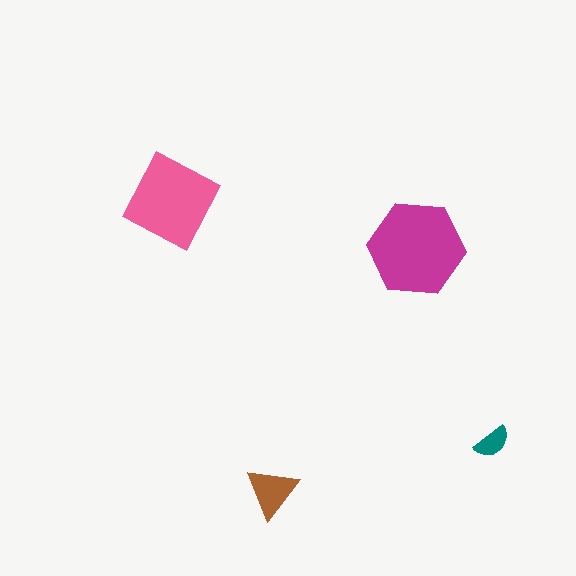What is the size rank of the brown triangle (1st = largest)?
3rd.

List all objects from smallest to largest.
The teal semicircle, the brown triangle, the pink diamond, the magenta hexagon.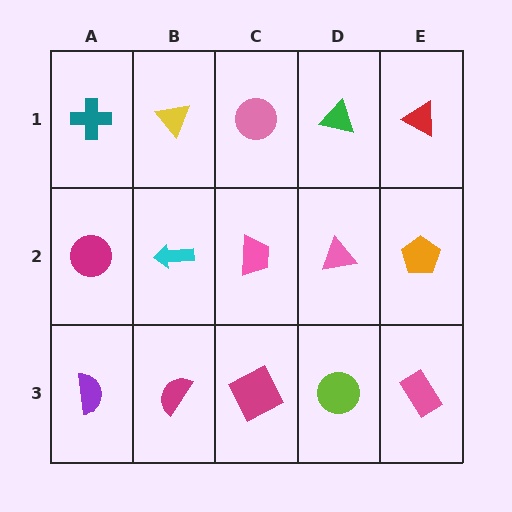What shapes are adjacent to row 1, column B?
A cyan arrow (row 2, column B), a teal cross (row 1, column A), a pink circle (row 1, column C).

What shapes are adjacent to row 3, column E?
An orange pentagon (row 2, column E), a lime circle (row 3, column D).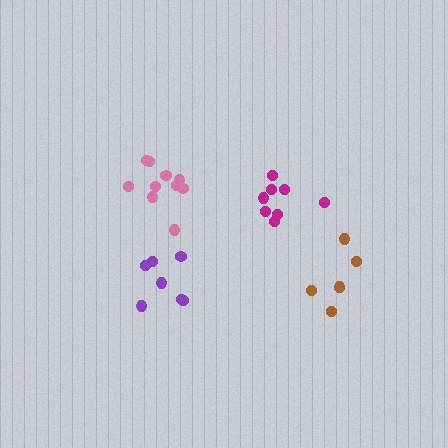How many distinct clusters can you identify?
There are 4 distinct clusters.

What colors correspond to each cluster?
The clusters are colored: purple, magenta, pink, brown.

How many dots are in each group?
Group 1: 7 dots, Group 2: 8 dots, Group 3: 10 dots, Group 4: 6 dots (31 total).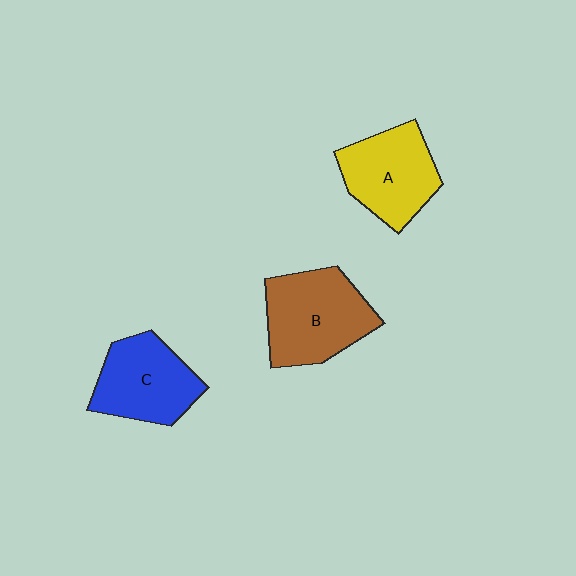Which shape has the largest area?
Shape B (brown).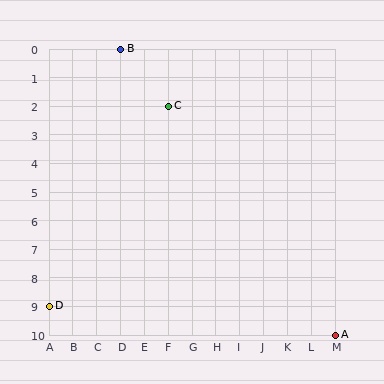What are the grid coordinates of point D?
Point D is at grid coordinates (A, 9).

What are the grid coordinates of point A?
Point A is at grid coordinates (M, 10).